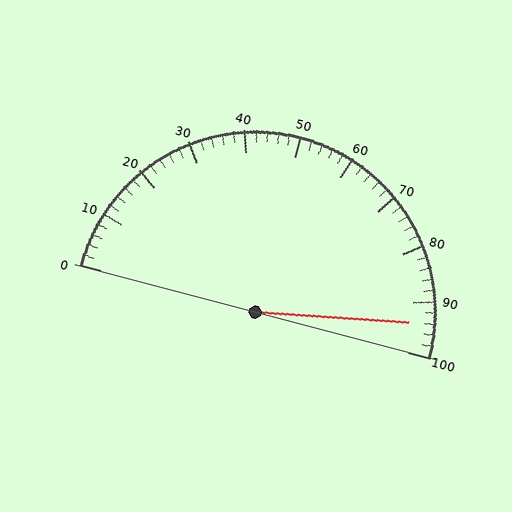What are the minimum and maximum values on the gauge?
The gauge ranges from 0 to 100.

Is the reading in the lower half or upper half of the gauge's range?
The reading is in the upper half of the range (0 to 100).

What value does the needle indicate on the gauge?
The needle indicates approximately 94.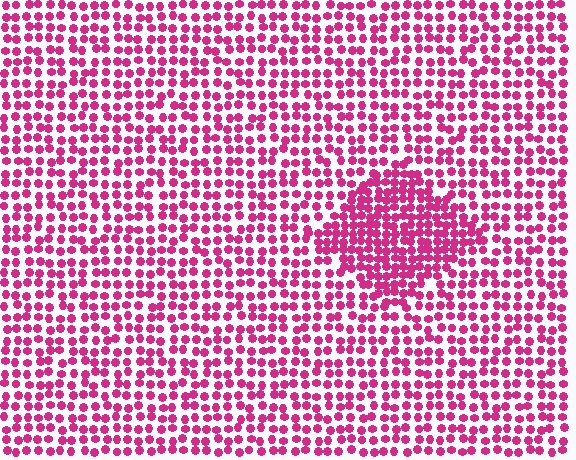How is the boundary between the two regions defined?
The boundary is defined by a change in element density (approximately 1.7x ratio). All elements are the same color, size, and shape.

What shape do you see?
I see a diamond.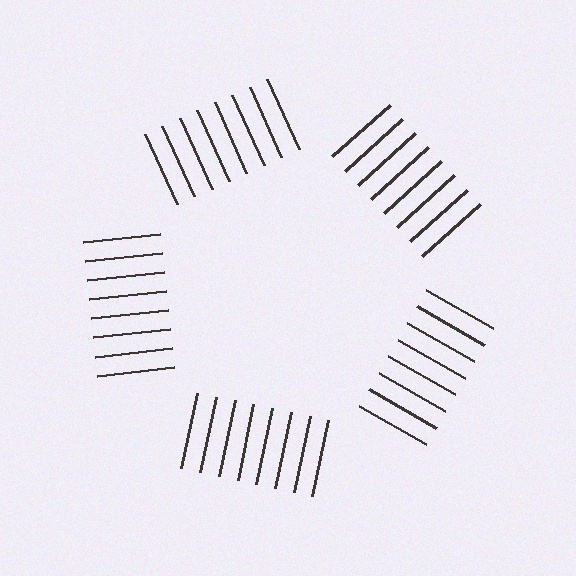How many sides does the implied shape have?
5 sides — the line-ends trace a pentagon.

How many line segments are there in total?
40 — 8 along each of the 5 edges.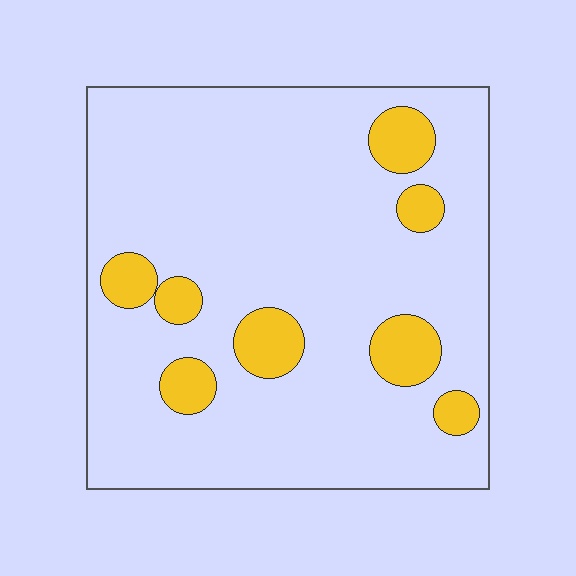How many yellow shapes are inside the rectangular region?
8.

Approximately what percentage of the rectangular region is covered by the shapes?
Approximately 15%.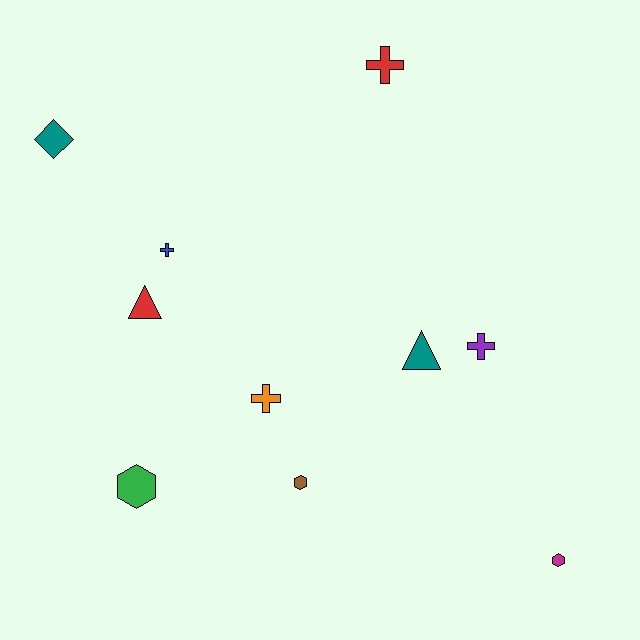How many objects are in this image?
There are 10 objects.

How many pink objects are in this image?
There are no pink objects.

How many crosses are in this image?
There are 4 crosses.